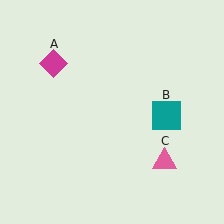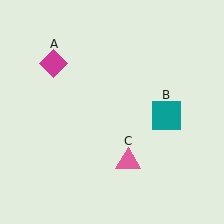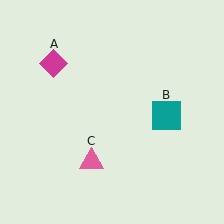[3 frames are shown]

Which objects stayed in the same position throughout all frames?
Magenta diamond (object A) and teal square (object B) remained stationary.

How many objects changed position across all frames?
1 object changed position: pink triangle (object C).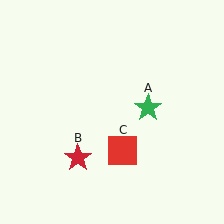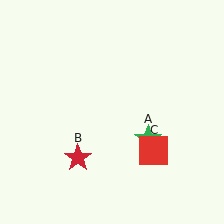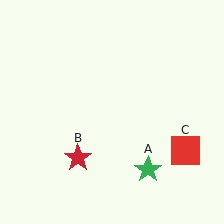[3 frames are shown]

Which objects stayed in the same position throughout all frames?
Red star (object B) remained stationary.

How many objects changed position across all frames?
2 objects changed position: green star (object A), red square (object C).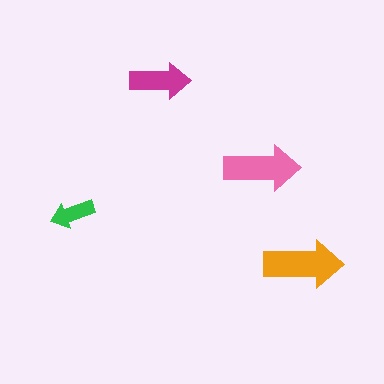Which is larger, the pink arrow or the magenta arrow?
The pink one.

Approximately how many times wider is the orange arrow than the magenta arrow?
About 1.5 times wider.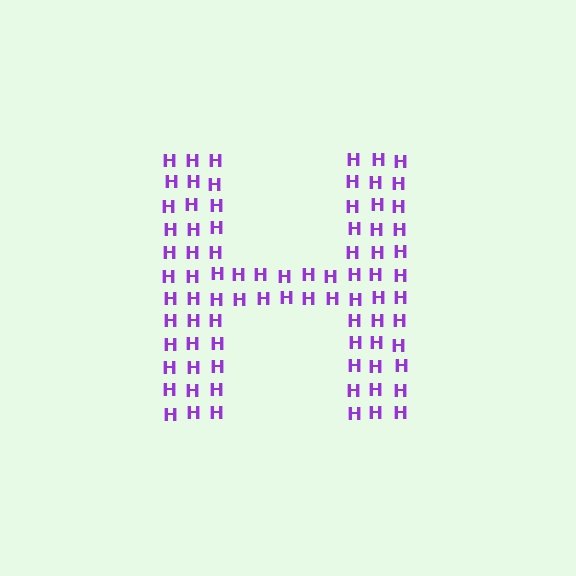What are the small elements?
The small elements are letter H's.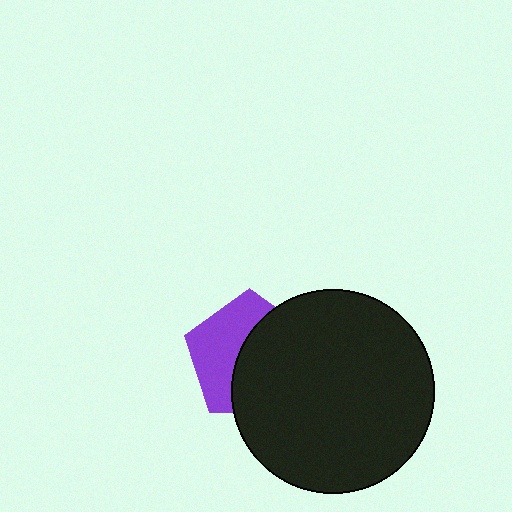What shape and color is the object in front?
The object in front is a black circle.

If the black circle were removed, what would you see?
You would see the complete purple pentagon.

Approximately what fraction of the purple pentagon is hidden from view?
Roughly 55% of the purple pentagon is hidden behind the black circle.